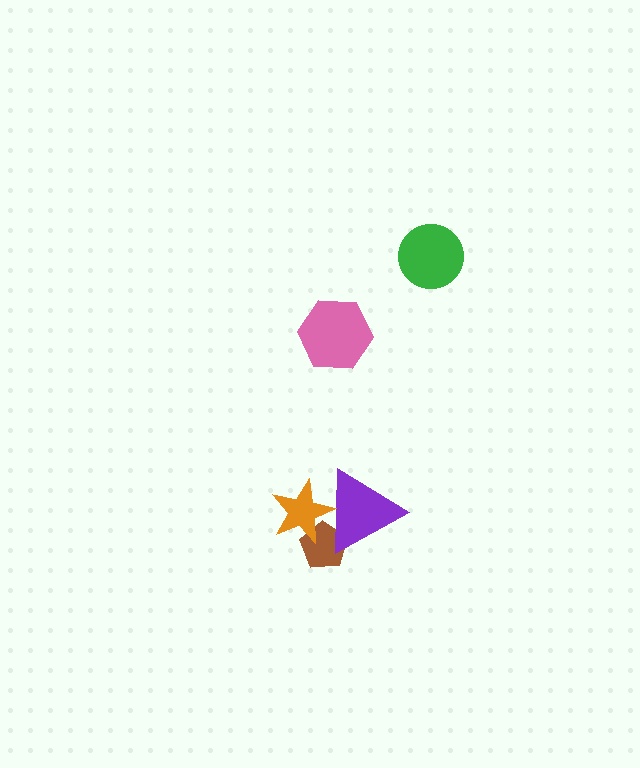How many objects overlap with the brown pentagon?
2 objects overlap with the brown pentagon.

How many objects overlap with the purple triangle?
2 objects overlap with the purple triangle.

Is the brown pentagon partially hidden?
Yes, it is partially covered by another shape.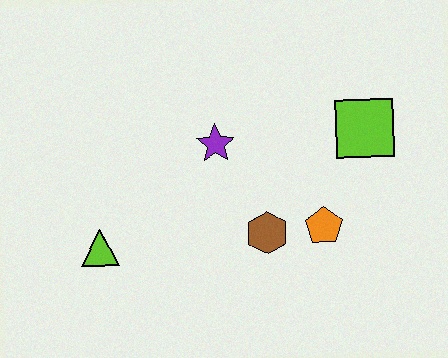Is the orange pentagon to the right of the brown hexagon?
Yes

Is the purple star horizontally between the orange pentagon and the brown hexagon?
No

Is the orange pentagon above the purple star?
No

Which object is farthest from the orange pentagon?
The lime triangle is farthest from the orange pentagon.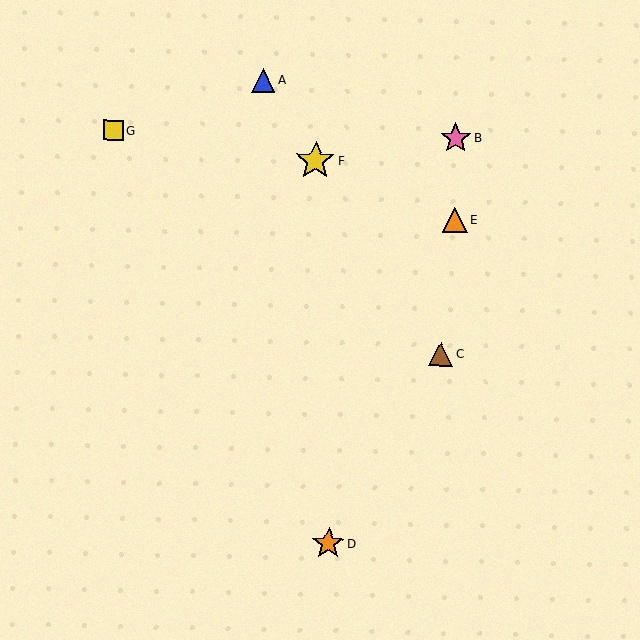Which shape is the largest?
The yellow star (labeled F) is the largest.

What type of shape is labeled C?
Shape C is a brown triangle.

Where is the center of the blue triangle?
The center of the blue triangle is at (263, 80).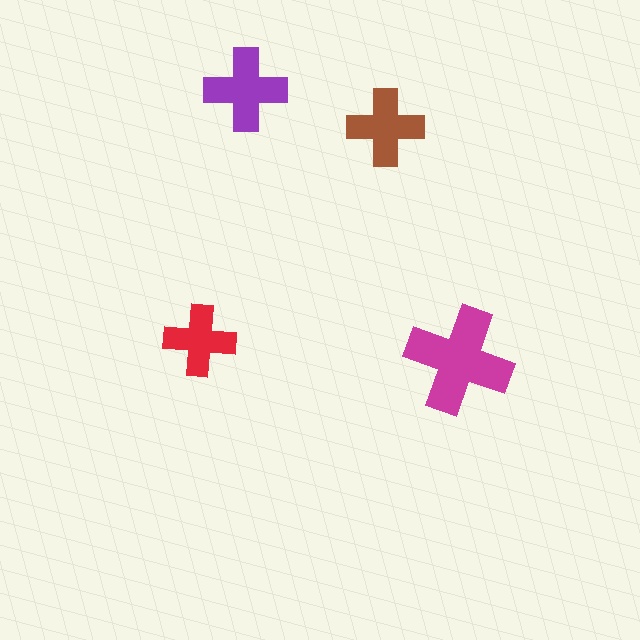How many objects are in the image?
There are 4 objects in the image.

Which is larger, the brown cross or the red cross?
The brown one.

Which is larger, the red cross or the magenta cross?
The magenta one.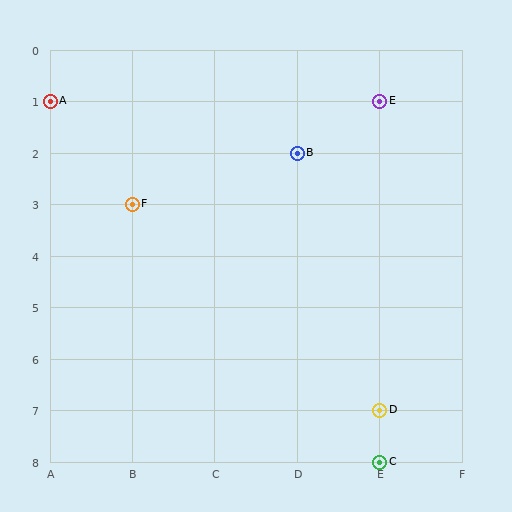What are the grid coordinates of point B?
Point B is at grid coordinates (D, 2).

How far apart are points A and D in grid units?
Points A and D are 4 columns and 6 rows apart (about 7.2 grid units diagonally).